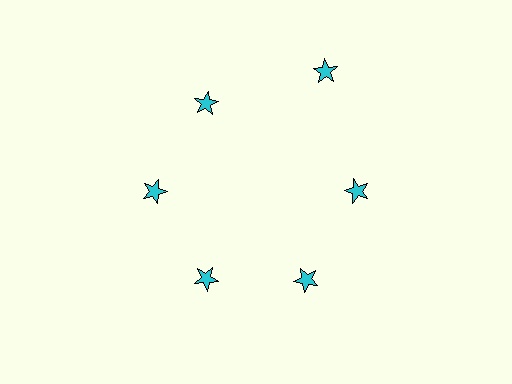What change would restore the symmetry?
The symmetry would be restored by moving it inward, back onto the ring so that all 6 stars sit at equal angles and equal distance from the center.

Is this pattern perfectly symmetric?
No. The 6 cyan stars are arranged in a ring, but one element near the 1 o'clock position is pushed outward from the center, breaking the 6-fold rotational symmetry.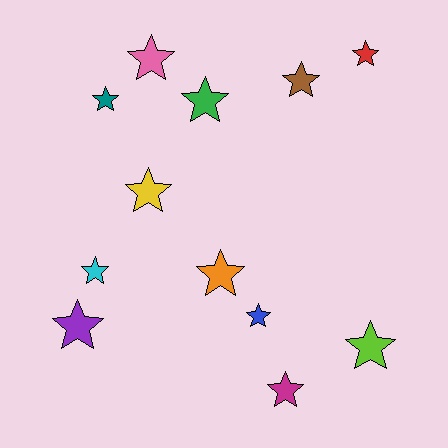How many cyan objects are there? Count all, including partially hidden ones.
There is 1 cyan object.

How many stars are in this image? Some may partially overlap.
There are 12 stars.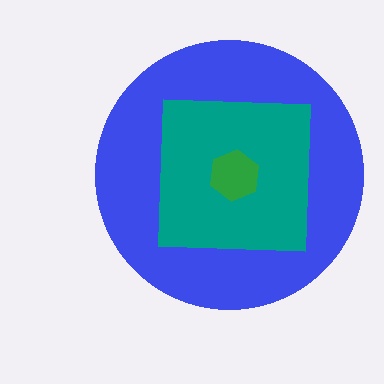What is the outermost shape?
The blue circle.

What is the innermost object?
The green hexagon.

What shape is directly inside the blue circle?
The teal square.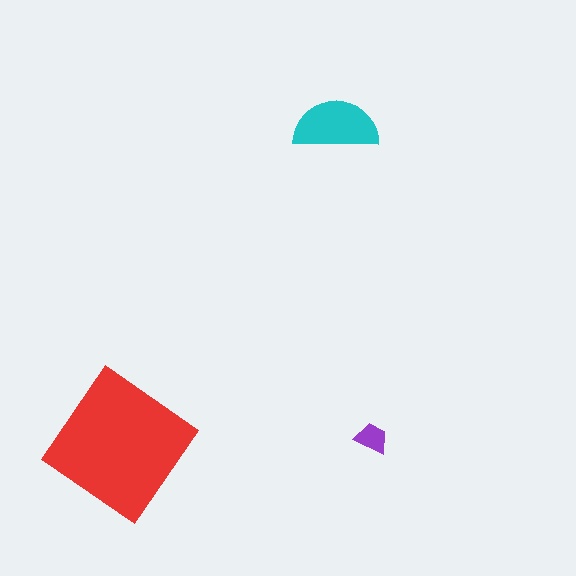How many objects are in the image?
There are 3 objects in the image.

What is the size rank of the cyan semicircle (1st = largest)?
2nd.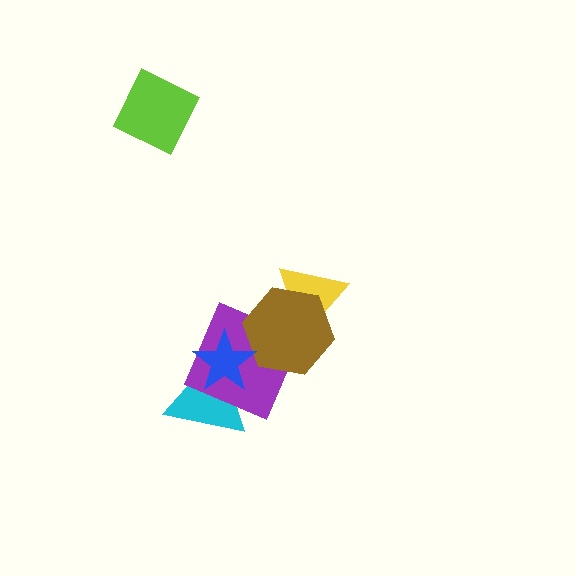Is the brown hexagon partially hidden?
Yes, it is partially covered by another shape.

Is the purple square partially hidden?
Yes, it is partially covered by another shape.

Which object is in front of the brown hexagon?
The blue star is in front of the brown hexagon.